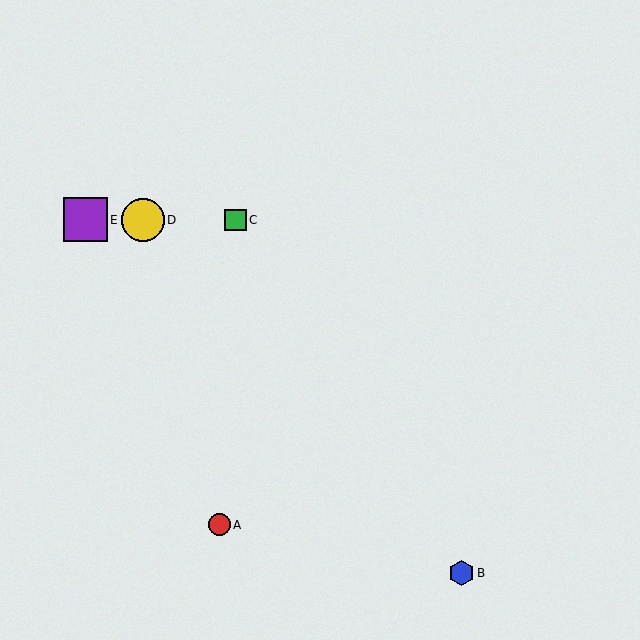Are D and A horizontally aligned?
No, D is at y≈220 and A is at y≈525.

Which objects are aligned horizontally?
Objects C, D, E are aligned horizontally.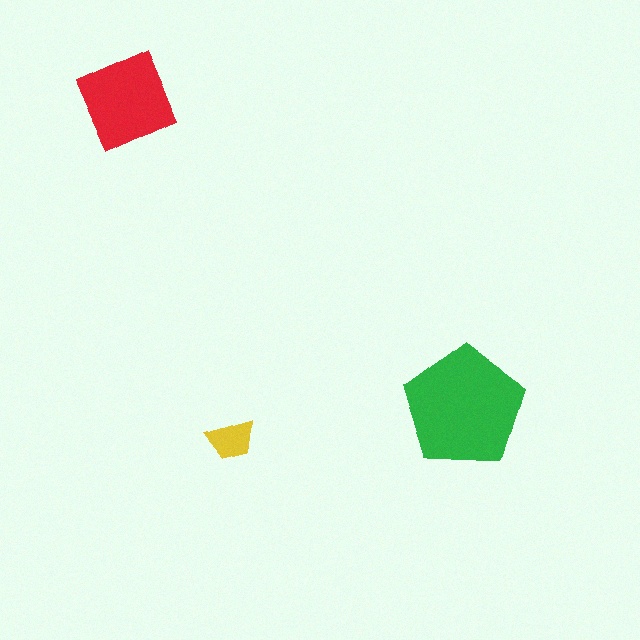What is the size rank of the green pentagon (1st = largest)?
1st.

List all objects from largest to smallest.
The green pentagon, the red diamond, the yellow trapezoid.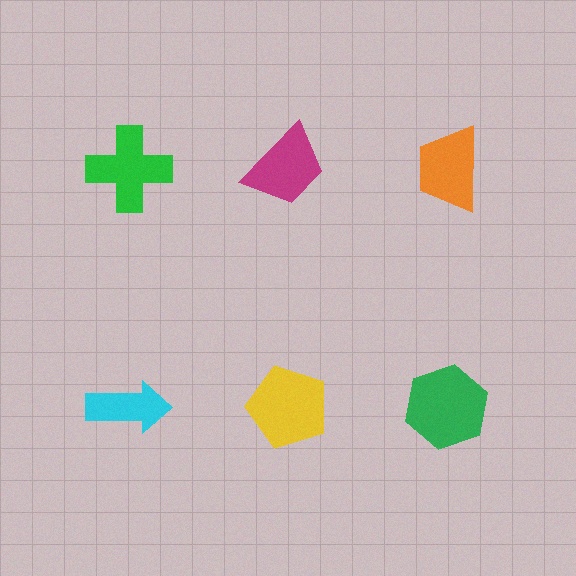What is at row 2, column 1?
A cyan arrow.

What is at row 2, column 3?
A green hexagon.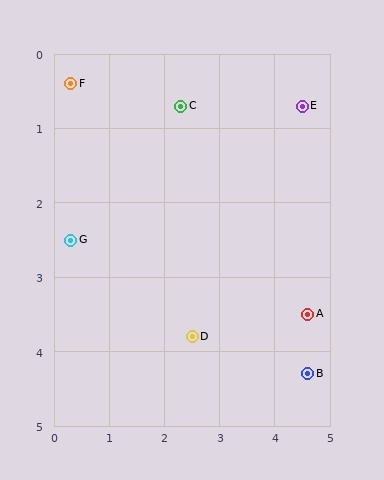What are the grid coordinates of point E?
Point E is at approximately (4.5, 0.7).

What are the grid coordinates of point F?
Point F is at approximately (0.3, 0.4).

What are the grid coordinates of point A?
Point A is at approximately (4.6, 3.5).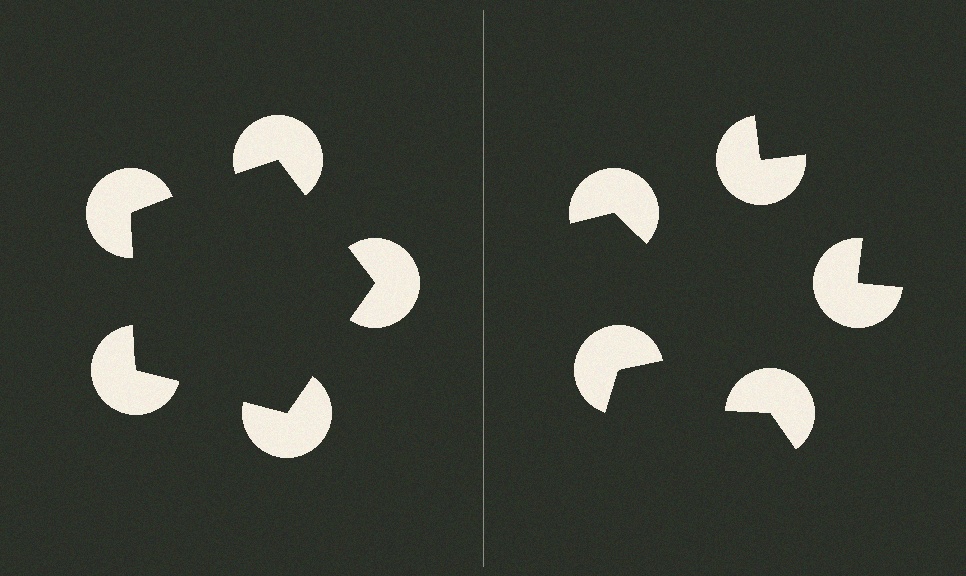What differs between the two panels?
The pac-man discs are positioned identically on both sides; only the wedge orientations differ. On the left they align to a pentagon; on the right they are misaligned.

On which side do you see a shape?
An illusory pentagon appears on the left side. On the right side the wedge cuts are rotated, so no coherent shape forms.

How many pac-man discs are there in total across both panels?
10 — 5 on each side.